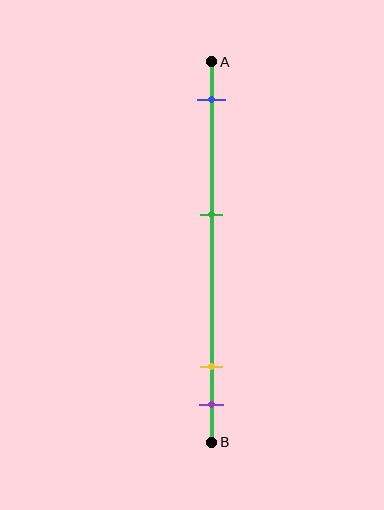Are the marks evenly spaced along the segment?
No, the marks are not evenly spaced.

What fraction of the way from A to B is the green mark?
The green mark is approximately 40% (0.4) of the way from A to B.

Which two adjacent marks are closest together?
The yellow and purple marks are the closest adjacent pair.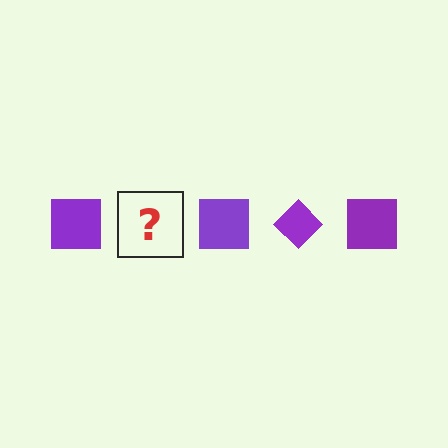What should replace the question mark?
The question mark should be replaced with a purple diamond.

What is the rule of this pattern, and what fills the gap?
The rule is that the pattern cycles through square, diamond shapes in purple. The gap should be filled with a purple diamond.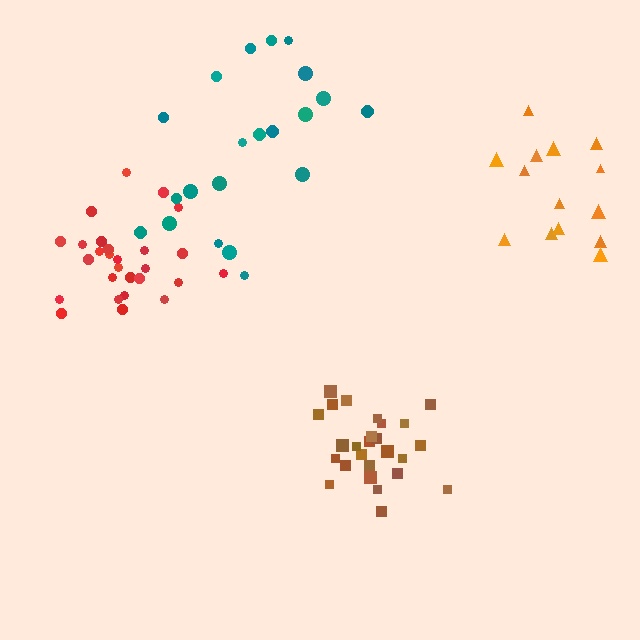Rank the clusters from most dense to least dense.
brown, red, orange, teal.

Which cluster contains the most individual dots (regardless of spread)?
Red (27).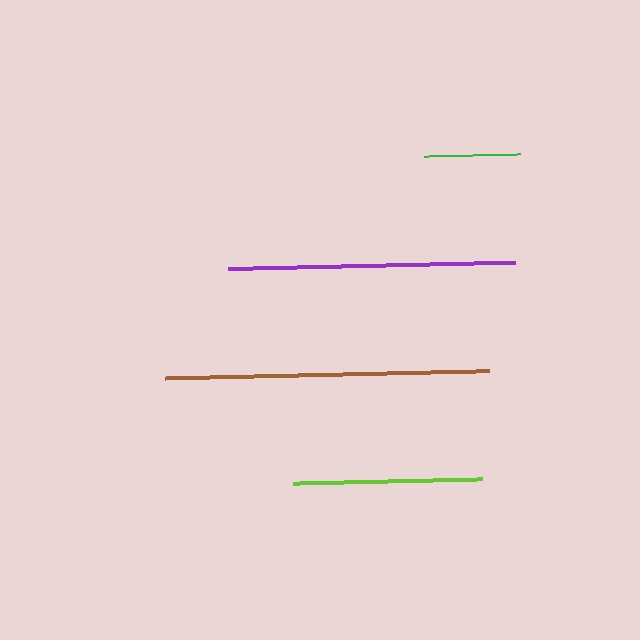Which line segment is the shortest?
The green line is the shortest at approximately 97 pixels.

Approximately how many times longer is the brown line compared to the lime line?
The brown line is approximately 1.7 times the length of the lime line.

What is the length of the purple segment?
The purple segment is approximately 287 pixels long.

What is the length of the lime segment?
The lime segment is approximately 188 pixels long.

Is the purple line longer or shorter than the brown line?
The brown line is longer than the purple line.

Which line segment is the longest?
The brown line is the longest at approximately 324 pixels.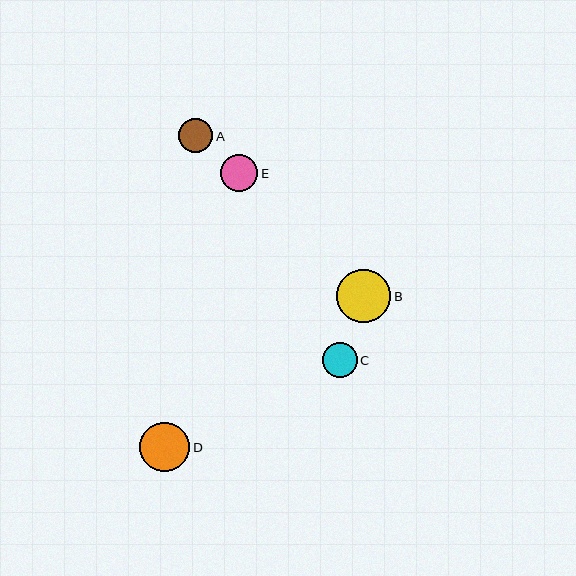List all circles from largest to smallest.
From largest to smallest: B, D, E, C, A.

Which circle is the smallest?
Circle A is the smallest with a size of approximately 34 pixels.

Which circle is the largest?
Circle B is the largest with a size of approximately 54 pixels.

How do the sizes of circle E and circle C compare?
Circle E and circle C are approximately the same size.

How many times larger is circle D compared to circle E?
Circle D is approximately 1.3 times the size of circle E.